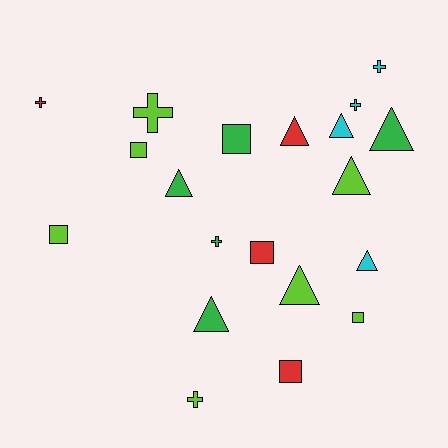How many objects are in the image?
There are 20 objects.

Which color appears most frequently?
Lime, with 7 objects.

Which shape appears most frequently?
Triangle, with 8 objects.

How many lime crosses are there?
There are 2 lime crosses.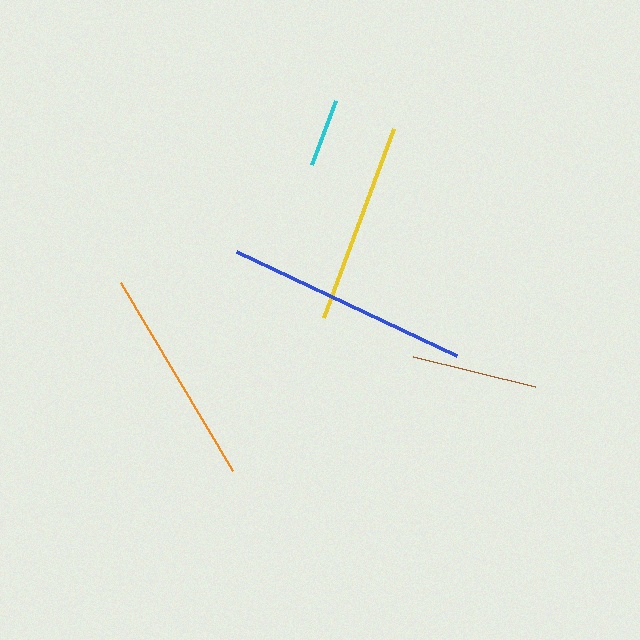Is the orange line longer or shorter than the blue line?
The blue line is longer than the orange line.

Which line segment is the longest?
The blue line is the longest at approximately 243 pixels.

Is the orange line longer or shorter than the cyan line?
The orange line is longer than the cyan line.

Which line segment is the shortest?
The cyan line is the shortest at approximately 69 pixels.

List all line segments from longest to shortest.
From longest to shortest: blue, orange, yellow, brown, cyan.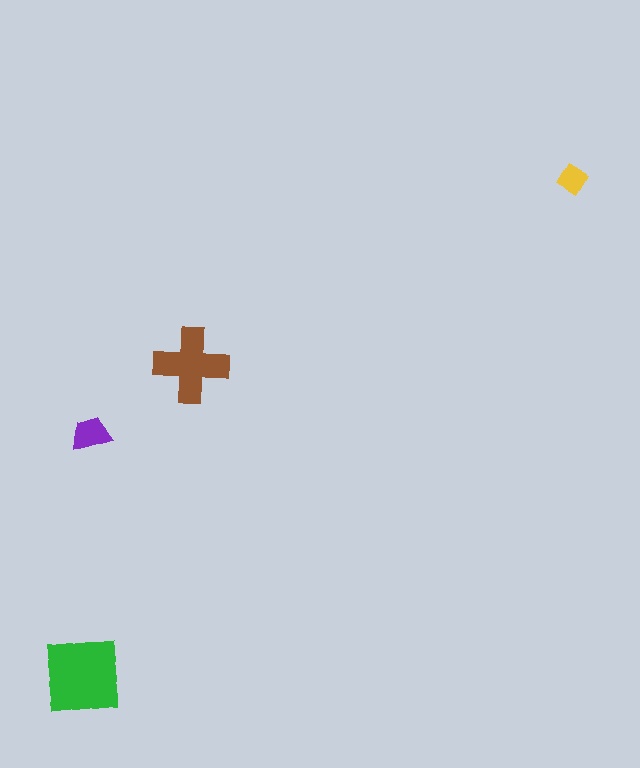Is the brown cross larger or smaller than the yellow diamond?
Larger.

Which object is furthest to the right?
The yellow diamond is rightmost.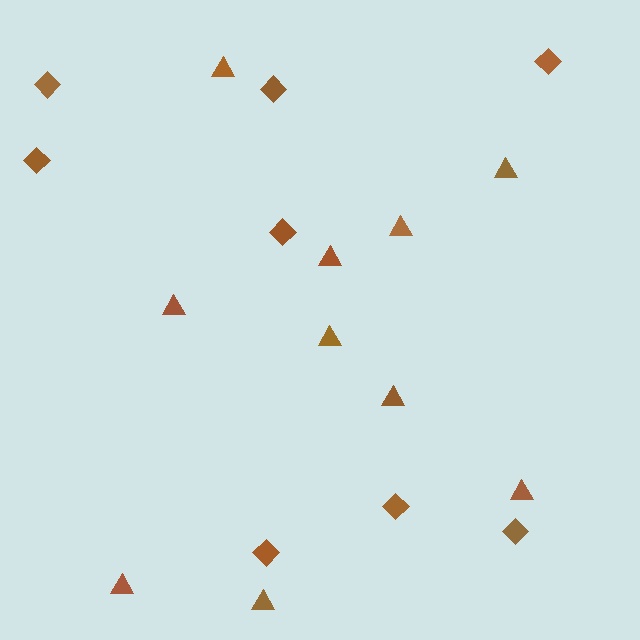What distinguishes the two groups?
There are 2 groups: one group of triangles (10) and one group of diamonds (8).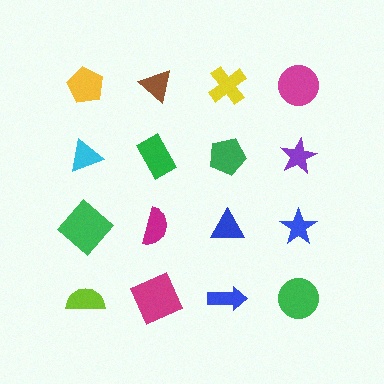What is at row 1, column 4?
A magenta circle.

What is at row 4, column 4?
A green circle.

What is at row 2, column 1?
A cyan triangle.